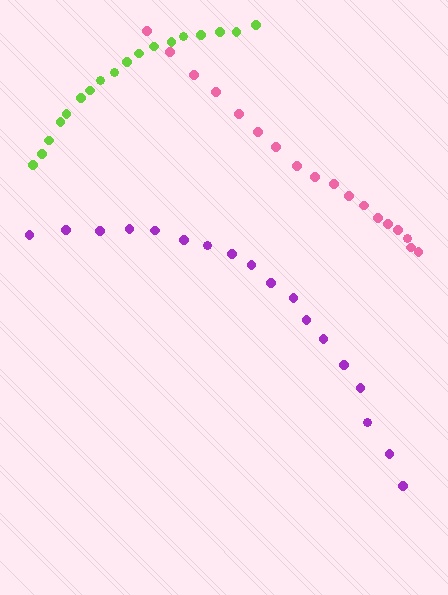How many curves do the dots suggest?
There are 3 distinct paths.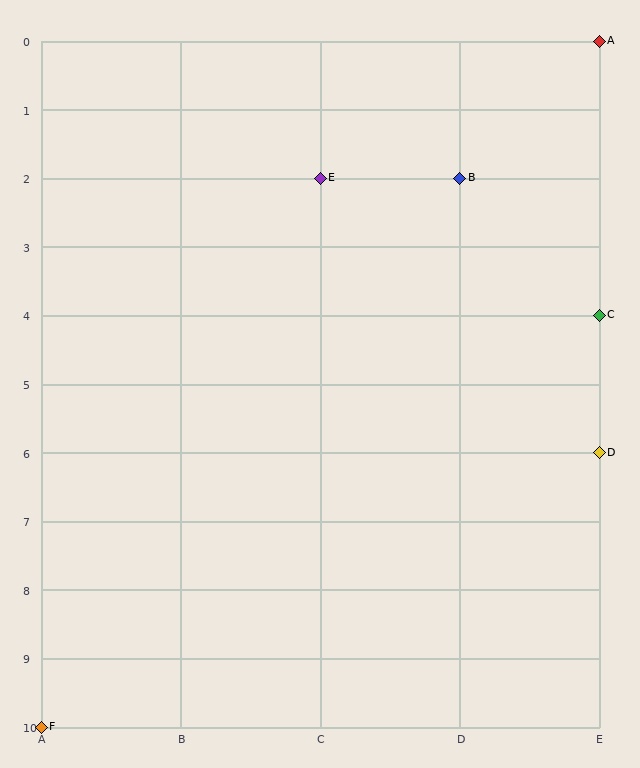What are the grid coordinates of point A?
Point A is at grid coordinates (E, 0).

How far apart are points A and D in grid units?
Points A and D are 6 rows apart.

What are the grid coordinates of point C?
Point C is at grid coordinates (E, 4).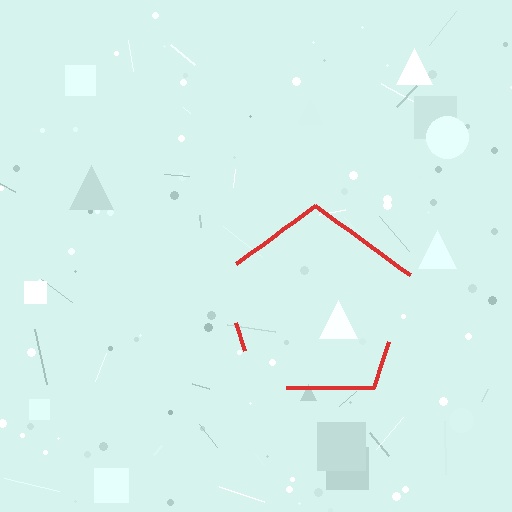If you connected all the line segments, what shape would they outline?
They would outline a pentagon.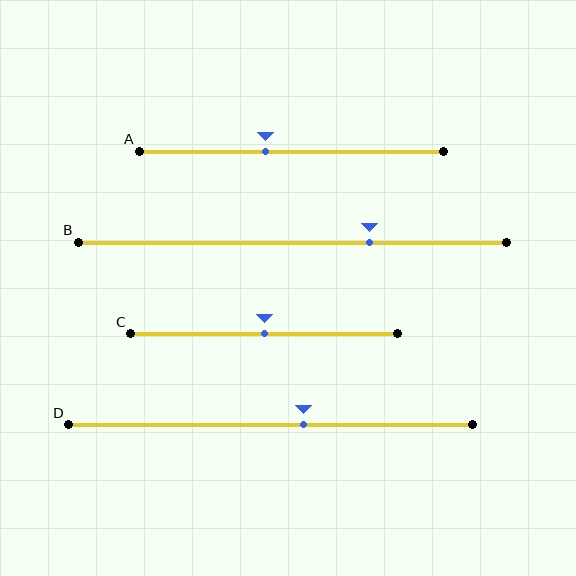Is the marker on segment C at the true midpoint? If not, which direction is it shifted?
Yes, the marker on segment C is at the true midpoint.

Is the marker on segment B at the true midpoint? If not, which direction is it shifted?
No, the marker on segment B is shifted to the right by about 18% of the segment length.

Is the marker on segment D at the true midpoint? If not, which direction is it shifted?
No, the marker on segment D is shifted to the right by about 8% of the segment length.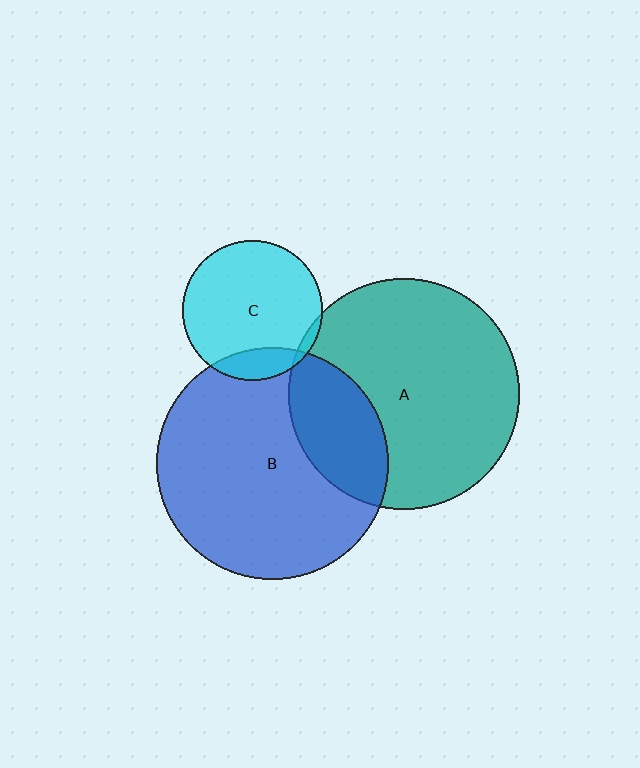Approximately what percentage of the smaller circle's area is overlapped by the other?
Approximately 5%.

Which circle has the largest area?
Circle B (blue).